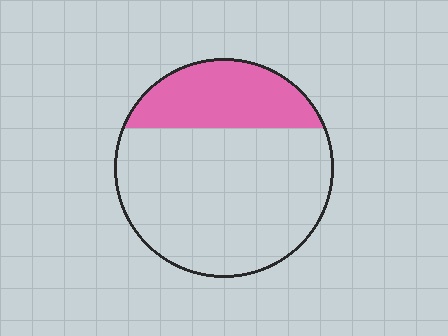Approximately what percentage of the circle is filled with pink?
Approximately 25%.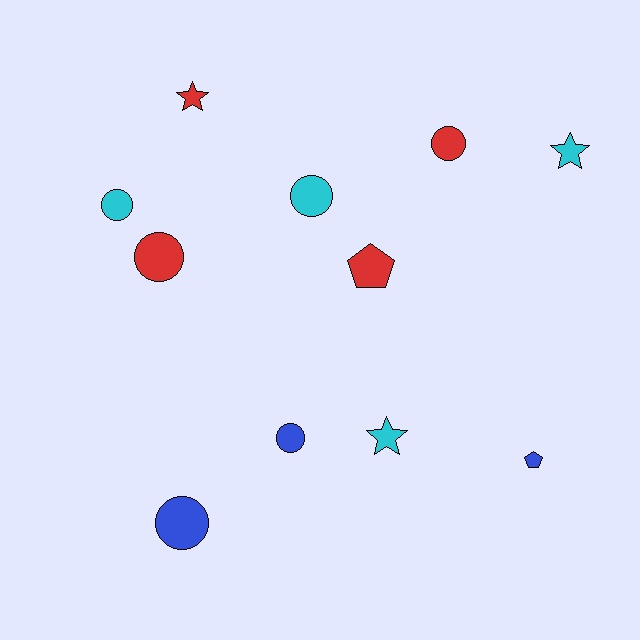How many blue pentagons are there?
There is 1 blue pentagon.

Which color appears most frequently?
Cyan, with 4 objects.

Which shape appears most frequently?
Circle, with 6 objects.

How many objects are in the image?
There are 11 objects.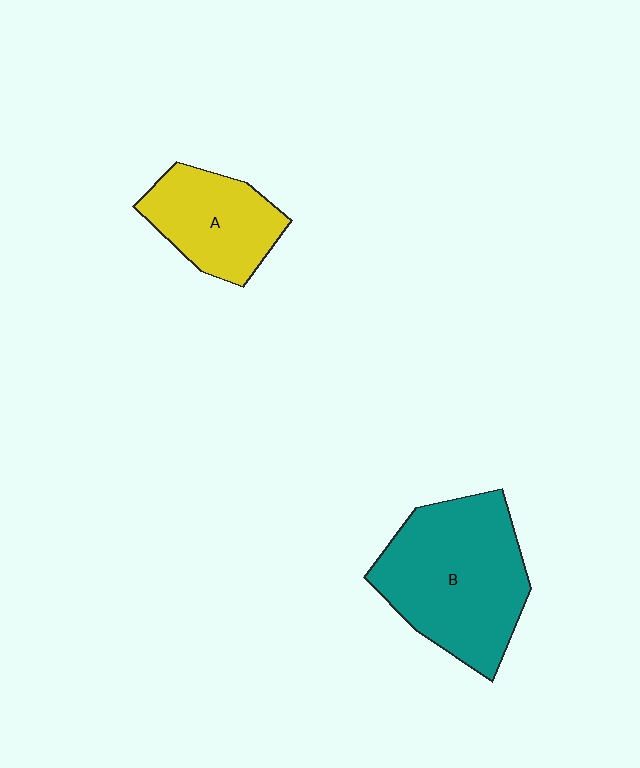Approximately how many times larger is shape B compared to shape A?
Approximately 1.7 times.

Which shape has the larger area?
Shape B (teal).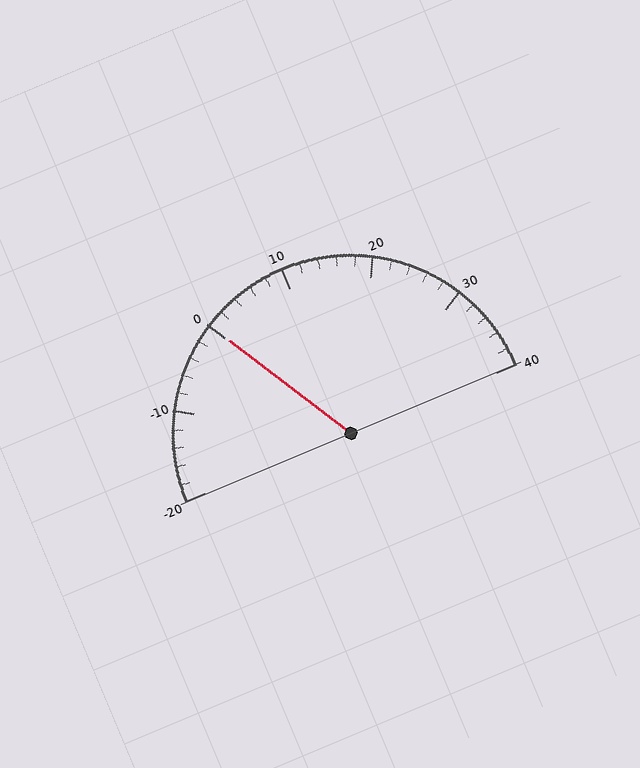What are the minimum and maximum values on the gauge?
The gauge ranges from -20 to 40.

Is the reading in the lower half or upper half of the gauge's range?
The reading is in the lower half of the range (-20 to 40).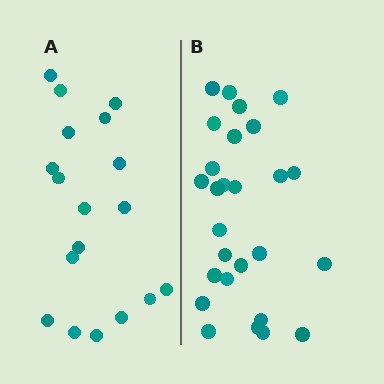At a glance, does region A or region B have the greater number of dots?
Region B (the right region) has more dots.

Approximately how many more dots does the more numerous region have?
Region B has roughly 8 or so more dots than region A.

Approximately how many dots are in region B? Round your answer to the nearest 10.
About 30 dots. (The exact count is 27, which rounds to 30.)